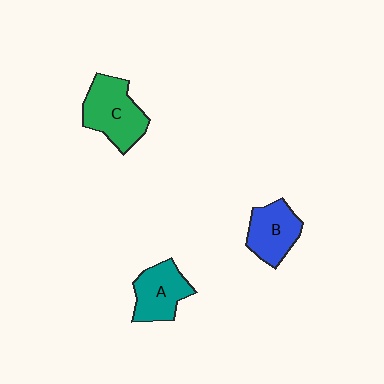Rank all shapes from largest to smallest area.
From largest to smallest: C (green), A (teal), B (blue).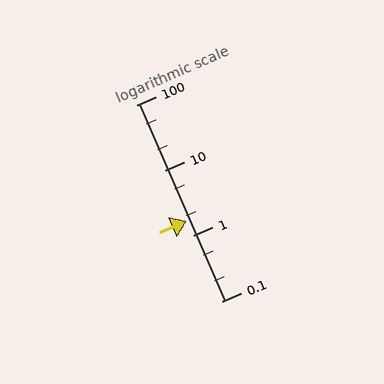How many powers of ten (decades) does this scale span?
The scale spans 3 decades, from 0.1 to 100.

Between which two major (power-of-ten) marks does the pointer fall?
The pointer is between 1 and 10.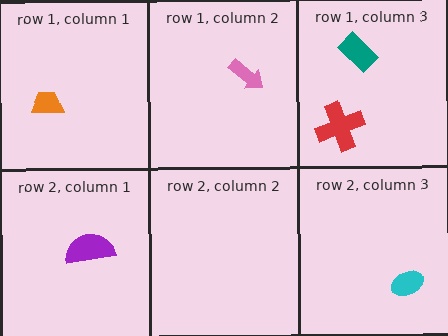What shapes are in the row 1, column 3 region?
The teal rectangle, the red cross.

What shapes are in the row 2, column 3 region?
The cyan ellipse.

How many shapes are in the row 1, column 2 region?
1.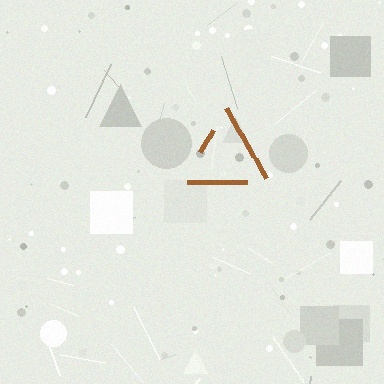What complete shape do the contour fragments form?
The contour fragments form a triangle.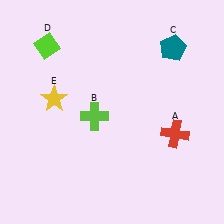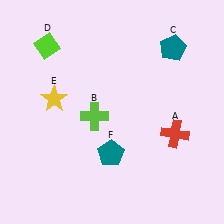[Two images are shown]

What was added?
A teal pentagon (F) was added in Image 2.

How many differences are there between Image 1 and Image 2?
There is 1 difference between the two images.